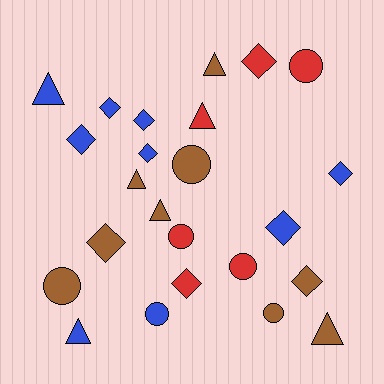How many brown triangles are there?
There are 4 brown triangles.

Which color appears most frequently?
Blue, with 9 objects.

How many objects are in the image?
There are 24 objects.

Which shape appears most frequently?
Diamond, with 10 objects.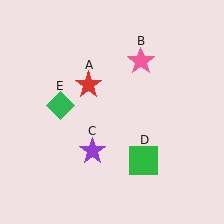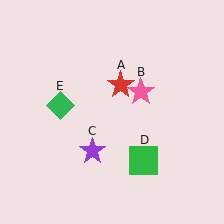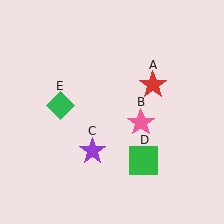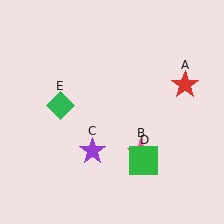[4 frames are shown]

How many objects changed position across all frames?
2 objects changed position: red star (object A), pink star (object B).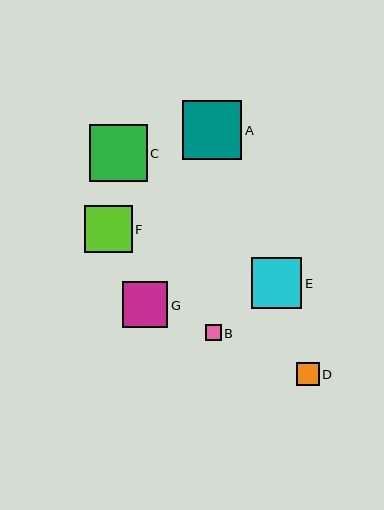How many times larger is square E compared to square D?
Square E is approximately 2.2 times the size of square D.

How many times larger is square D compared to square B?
Square D is approximately 1.4 times the size of square B.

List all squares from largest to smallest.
From largest to smallest: A, C, E, F, G, D, B.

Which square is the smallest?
Square B is the smallest with a size of approximately 16 pixels.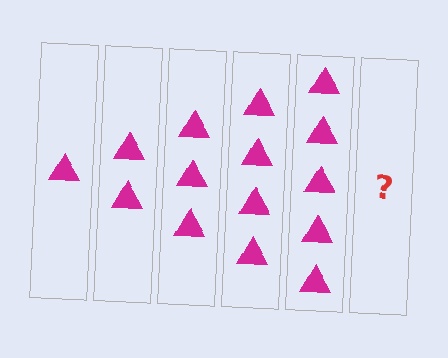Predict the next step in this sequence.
The next step is 6 triangles.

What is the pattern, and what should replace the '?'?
The pattern is that each step adds one more triangle. The '?' should be 6 triangles.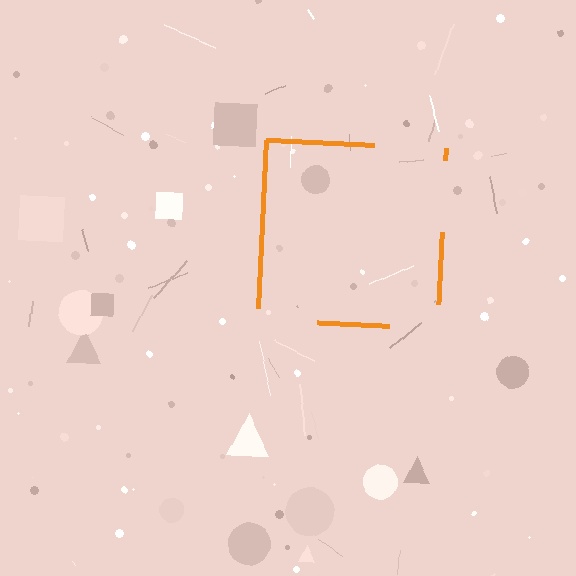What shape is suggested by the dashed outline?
The dashed outline suggests a square.